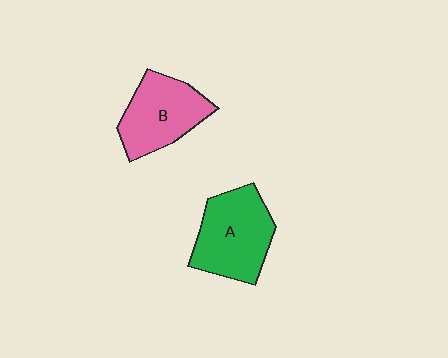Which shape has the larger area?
Shape A (green).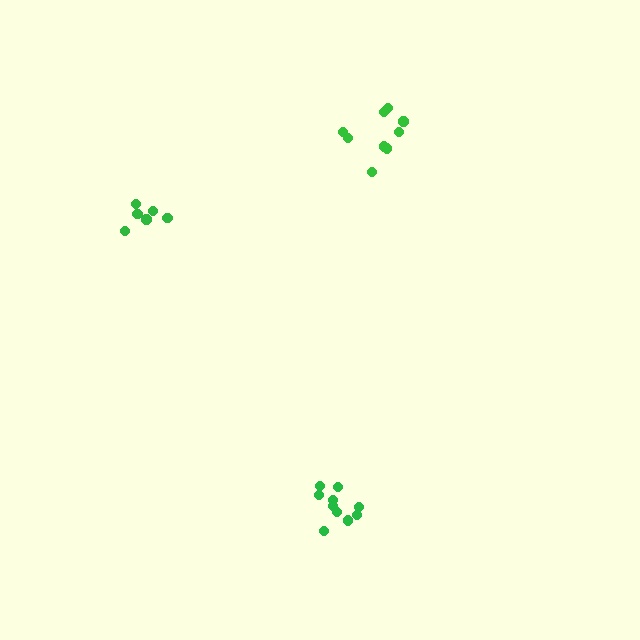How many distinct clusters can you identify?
There are 3 distinct clusters.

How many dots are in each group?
Group 1: 6 dots, Group 2: 10 dots, Group 3: 9 dots (25 total).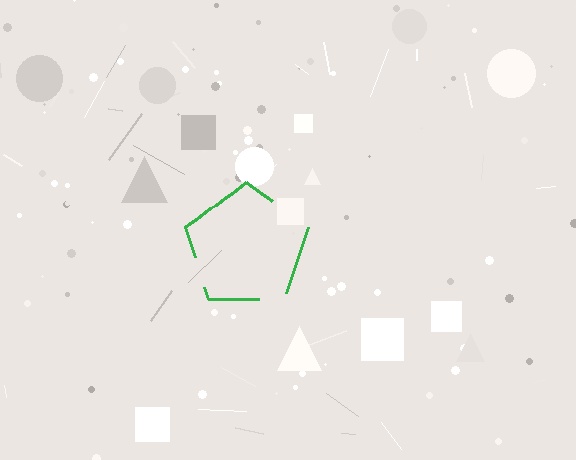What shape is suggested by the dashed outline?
The dashed outline suggests a pentagon.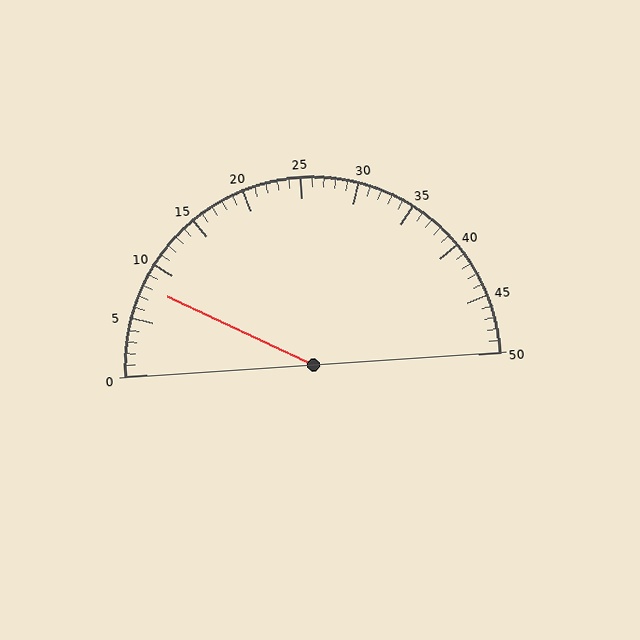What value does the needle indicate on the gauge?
The needle indicates approximately 8.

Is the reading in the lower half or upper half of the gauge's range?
The reading is in the lower half of the range (0 to 50).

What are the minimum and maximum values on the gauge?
The gauge ranges from 0 to 50.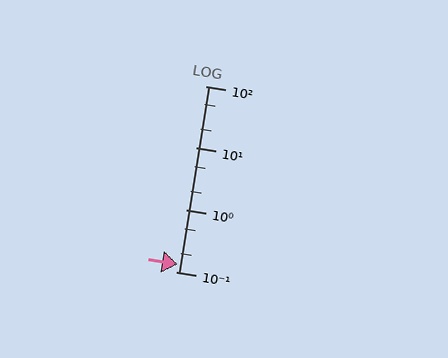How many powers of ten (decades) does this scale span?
The scale spans 3 decades, from 0.1 to 100.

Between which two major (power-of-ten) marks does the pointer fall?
The pointer is between 0.1 and 1.